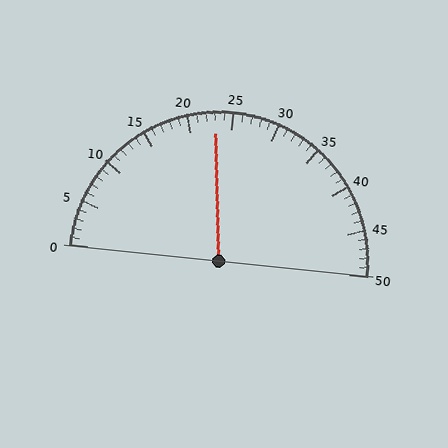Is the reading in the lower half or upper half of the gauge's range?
The reading is in the lower half of the range (0 to 50).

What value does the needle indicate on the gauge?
The needle indicates approximately 23.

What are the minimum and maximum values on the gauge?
The gauge ranges from 0 to 50.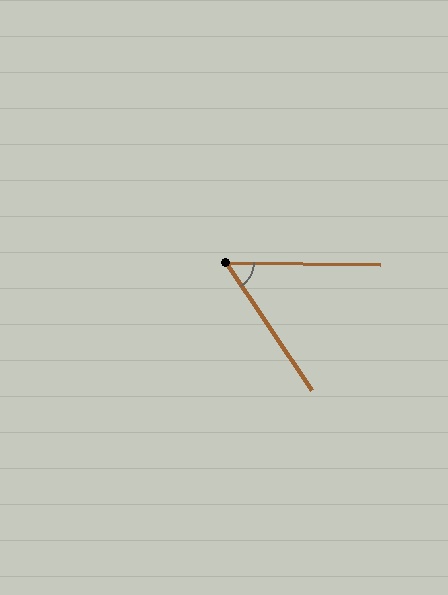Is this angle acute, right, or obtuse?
It is acute.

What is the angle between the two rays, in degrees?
Approximately 55 degrees.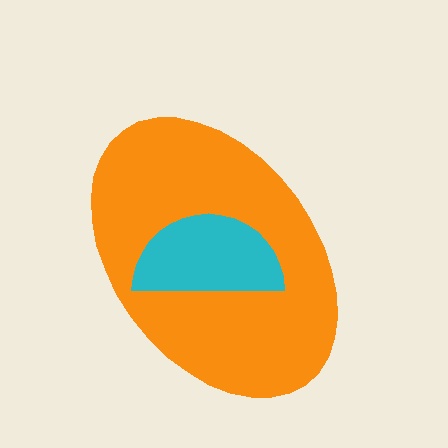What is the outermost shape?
The orange ellipse.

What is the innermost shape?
The cyan semicircle.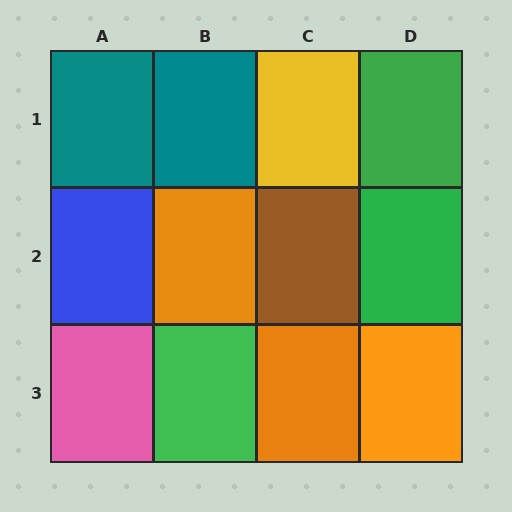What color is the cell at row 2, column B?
Orange.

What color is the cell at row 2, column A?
Blue.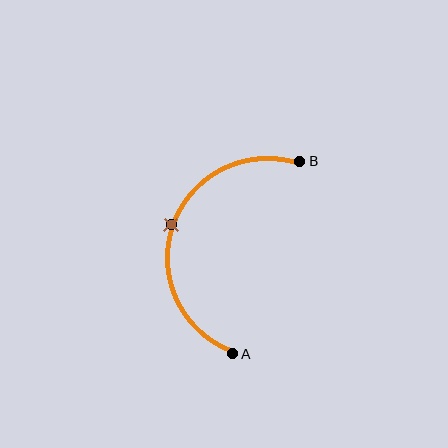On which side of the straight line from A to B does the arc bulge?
The arc bulges to the left of the straight line connecting A and B.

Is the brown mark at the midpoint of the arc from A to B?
Yes. The brown mark lies on the arc at equal arc-length from both A and B — it is the arc midpoint.